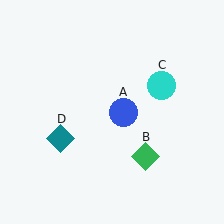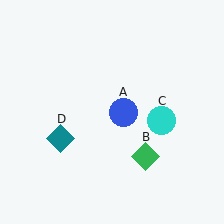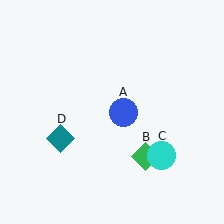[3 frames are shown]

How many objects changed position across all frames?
1 object changed position: cyan circle (object C).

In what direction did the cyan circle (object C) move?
The cyan circle (object C) moved down.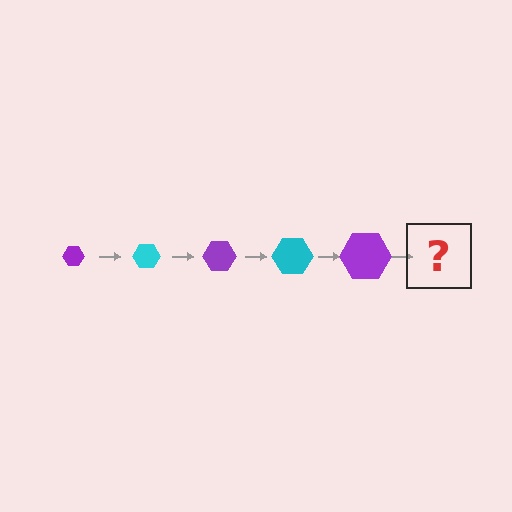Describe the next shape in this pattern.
It should be a cyan hexagon, larger than the previous one.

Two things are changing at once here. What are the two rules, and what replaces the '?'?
The two rules are that the hexagon grows larger each step and the color cycles through purple and cyan. The '?' should be a cyan hexagon, larger than the previous one.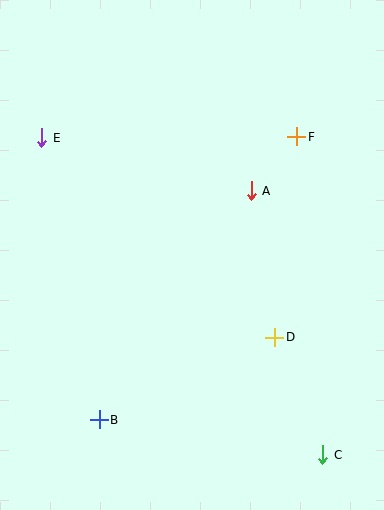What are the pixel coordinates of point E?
Point E is at (42, 138).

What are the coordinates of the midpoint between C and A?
The midpoint between C and A is at (287, 323).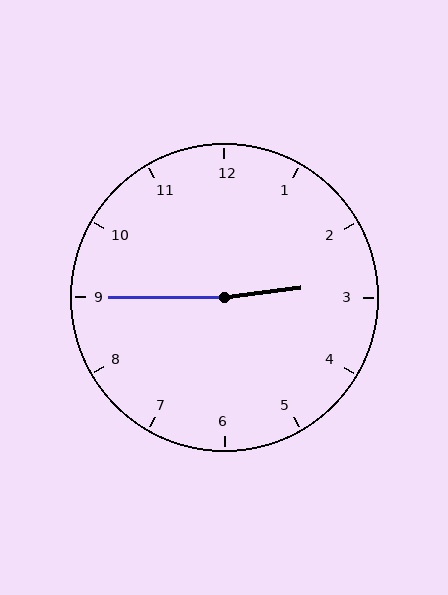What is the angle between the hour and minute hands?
Approximately 172 degrees.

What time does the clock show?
2:45.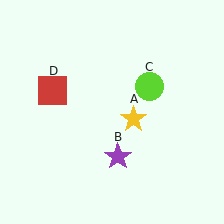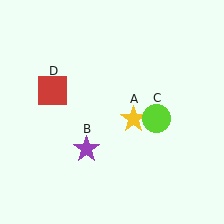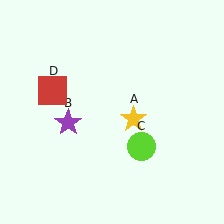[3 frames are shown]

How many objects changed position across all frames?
2 objects changed position: purple star (object B), lime circle (object C).